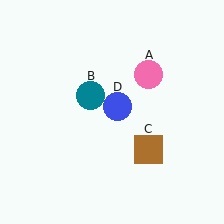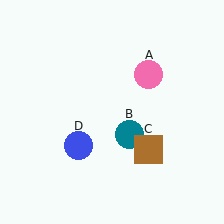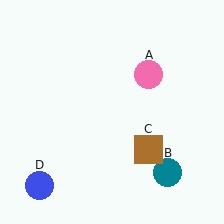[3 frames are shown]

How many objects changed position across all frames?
2 objects changed position: teal circle (object B), blue circle (object D).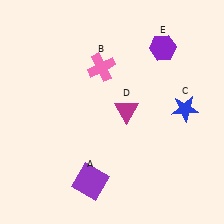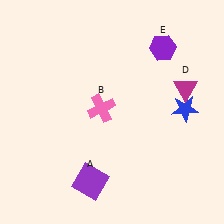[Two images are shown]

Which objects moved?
The objects that moved are: the pink cross (B), the magenta triangle (D).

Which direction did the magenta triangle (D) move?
The magenta triangle (D) moved right.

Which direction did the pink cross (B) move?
The pink cross (B) moved down.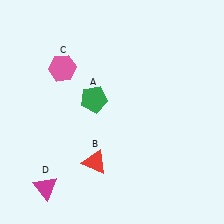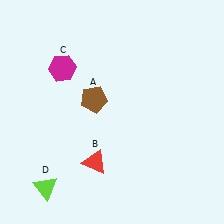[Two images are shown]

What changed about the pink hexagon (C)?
In Image 1, C is pink. In Image 2, it changed to magenta.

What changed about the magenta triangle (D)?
In Image 1, D is magenta. In Image 2, it changed to lime.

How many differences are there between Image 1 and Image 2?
There are 3 differences between the two images.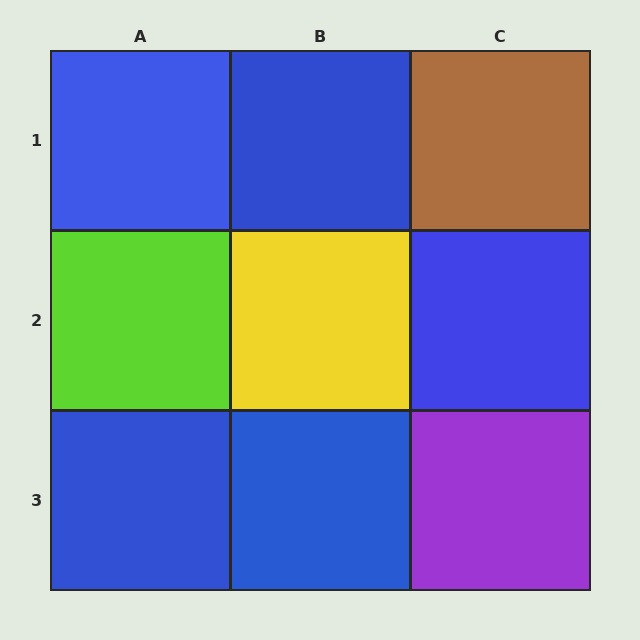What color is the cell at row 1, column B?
Blue.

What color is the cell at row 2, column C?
Blue.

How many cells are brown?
1 cell is brown.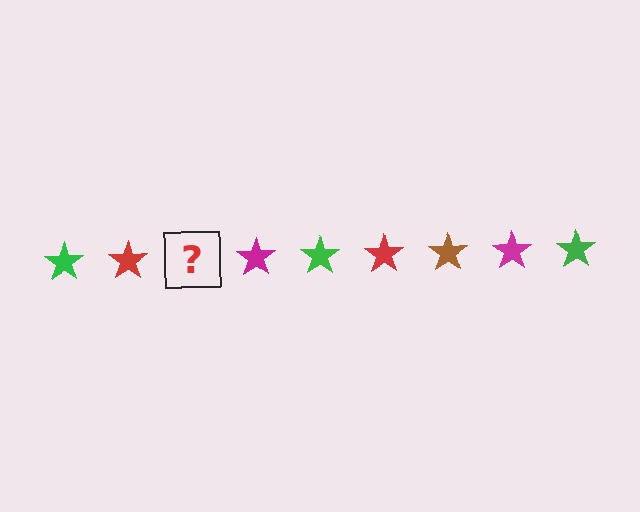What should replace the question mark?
The question mark should be replaced with a brown star.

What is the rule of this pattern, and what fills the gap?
The rule is that the pattern cycles through green, red, brown, magenta stars. The gap should be filled with a brown star.